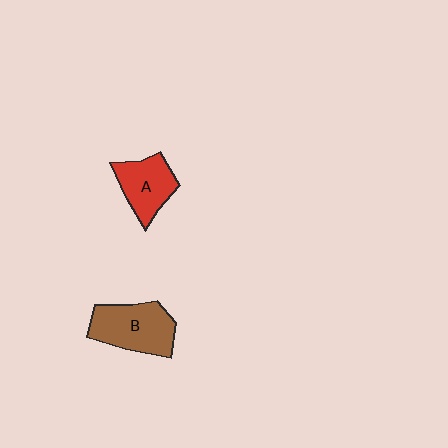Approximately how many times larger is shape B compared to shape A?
Approximately 1.3 times.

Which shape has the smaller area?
Shape A (red).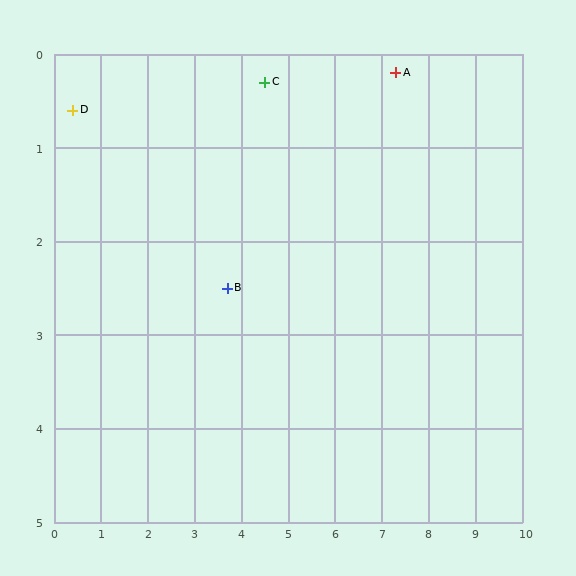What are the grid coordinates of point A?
Point A is at approximately (7.3, 0.2).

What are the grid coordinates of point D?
Point D is at approximately (0.4, 0.6).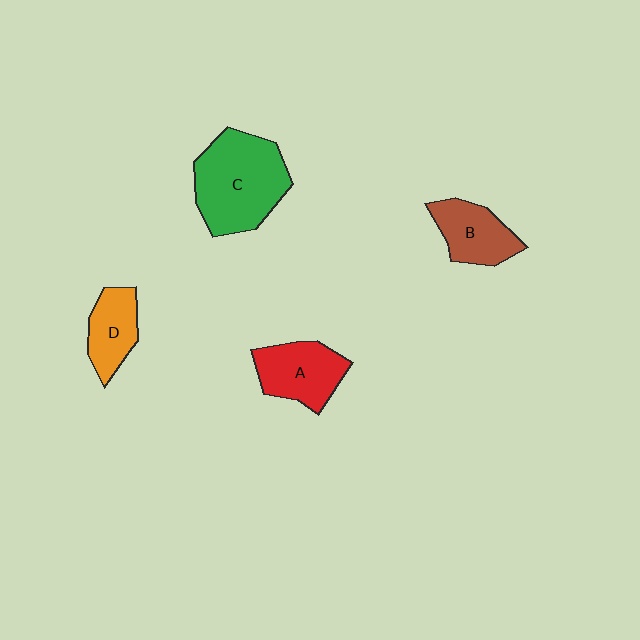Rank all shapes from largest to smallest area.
From largest to smallest: C (green), A (red), B (brown), D (orange).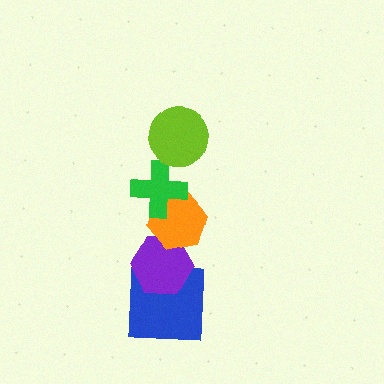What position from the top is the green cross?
The green cross is 2nd from the top.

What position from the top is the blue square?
The blue square is 5th from the top.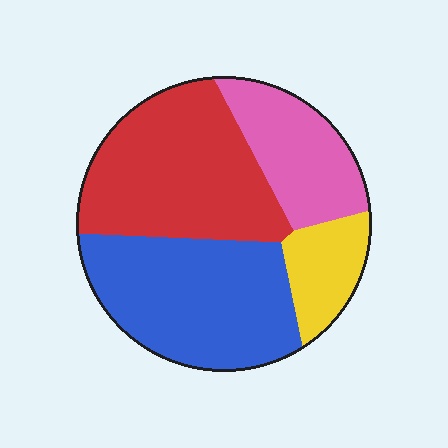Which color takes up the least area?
Yellow, at roughly 10%.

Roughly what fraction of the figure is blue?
Blue takes up between a quarter and a half of the figure.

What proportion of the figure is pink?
Pink takes up about one fifth (1/5) of the figure.